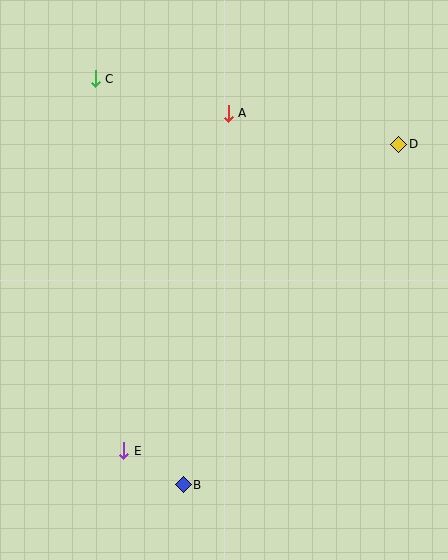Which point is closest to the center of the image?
Point A at (228, 113) is closest to the center.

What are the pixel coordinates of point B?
Point B is at (183, 485).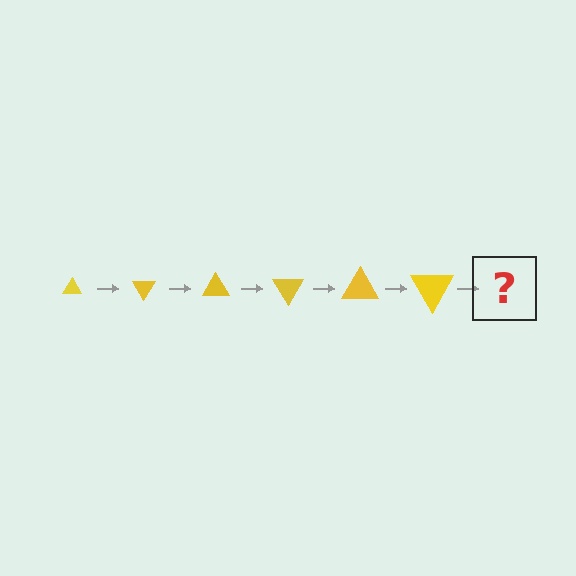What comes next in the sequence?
The next element should be a triangle, larger than the previous one and rotated 360 degrees from the start.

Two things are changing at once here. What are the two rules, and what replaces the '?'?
The two rules are that the triangle grows larger each step and it rotates 60 degrees each step. The '?' should be a triangle, larger than the previous one and rotated 360 degrees from the start.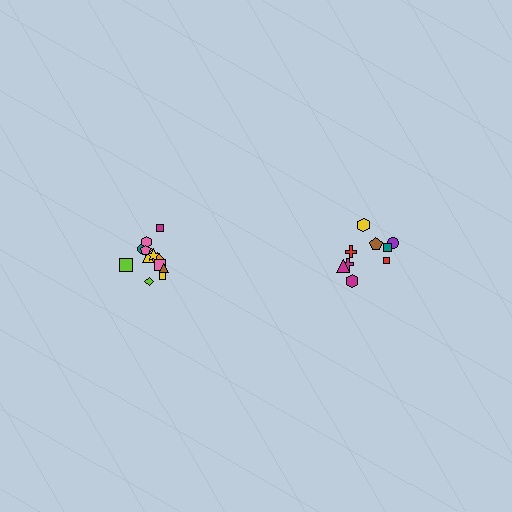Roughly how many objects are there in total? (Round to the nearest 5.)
Roughly 25 objects in total.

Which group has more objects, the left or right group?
The left group.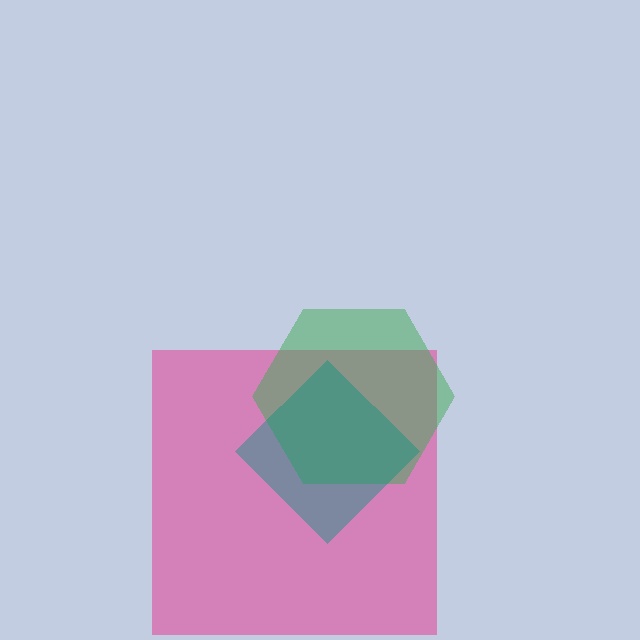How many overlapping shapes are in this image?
There are 3 overlapping shapes in the image.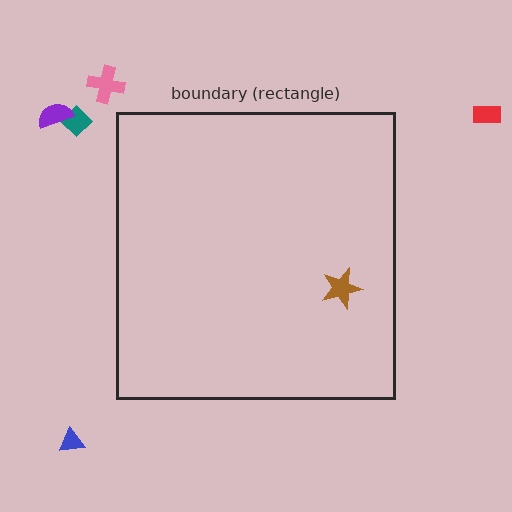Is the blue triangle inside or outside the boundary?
Outside.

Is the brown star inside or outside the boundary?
Inside.